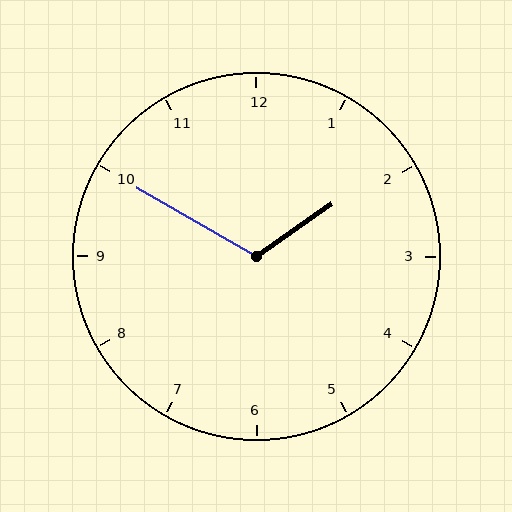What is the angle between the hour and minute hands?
Approximately 115 degrees.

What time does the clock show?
1:50.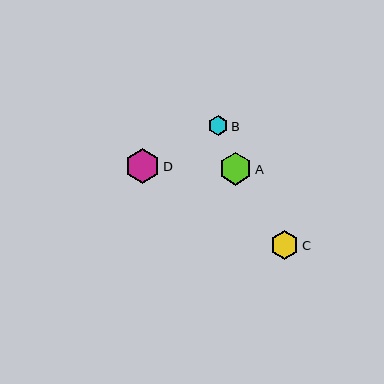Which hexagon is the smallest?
Hexagon B is the smallest with a size of approximately 20 pixels.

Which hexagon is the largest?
Hexagon D is the largest with a size of approximately 34 pixels.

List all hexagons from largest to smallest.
From largest to smallest: D, A, C, B.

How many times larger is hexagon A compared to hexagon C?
Hexagon A is approximately 1.1 times the size of hexagon C.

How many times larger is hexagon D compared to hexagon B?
Hexagon D is approximately 1.7 times the size of hexagon B.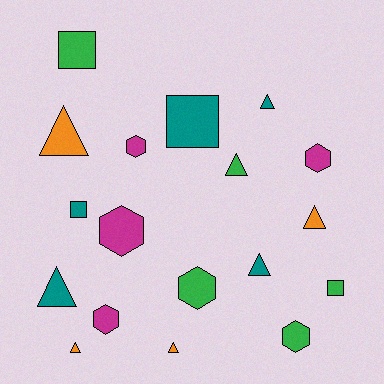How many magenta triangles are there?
There are no magenta triangles.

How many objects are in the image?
There are 18 objects.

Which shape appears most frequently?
Triangle, with 8 objects.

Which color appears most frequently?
Teal, with 5 objects.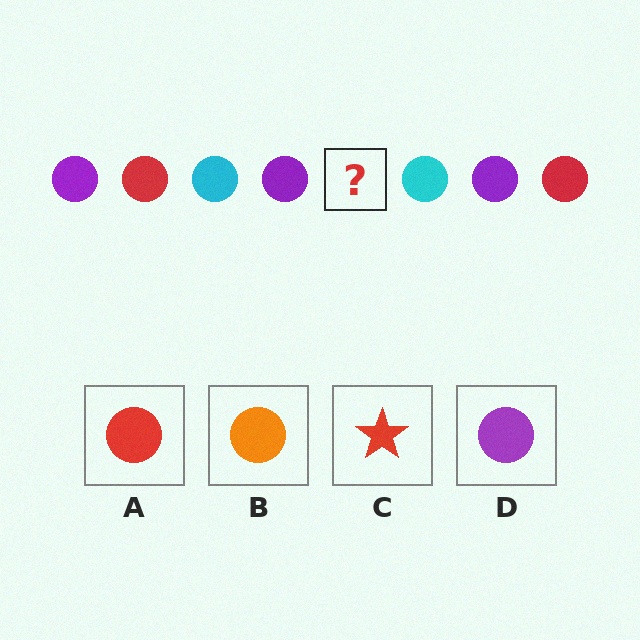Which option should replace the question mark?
Option A.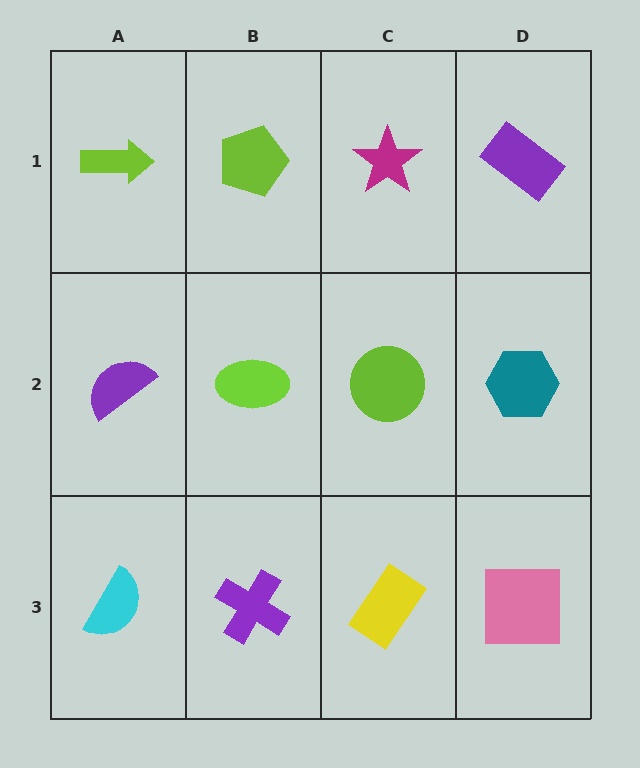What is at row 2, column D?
A teal hexagon.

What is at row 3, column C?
A yellow rectangle.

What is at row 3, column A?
A cyan semicircle.